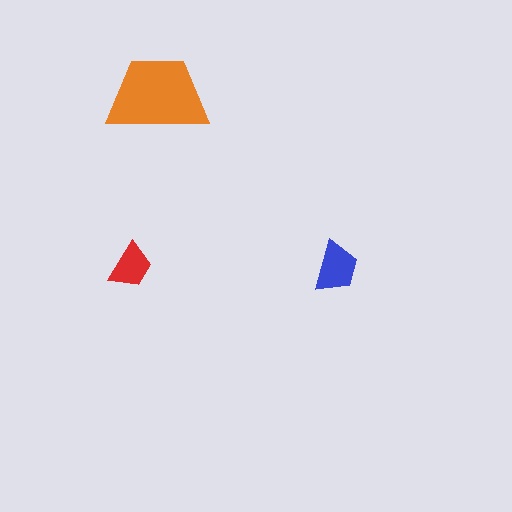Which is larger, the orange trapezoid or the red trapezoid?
The orange one.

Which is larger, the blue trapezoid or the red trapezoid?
The blue one.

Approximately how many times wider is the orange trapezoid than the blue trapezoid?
About 2 times wider.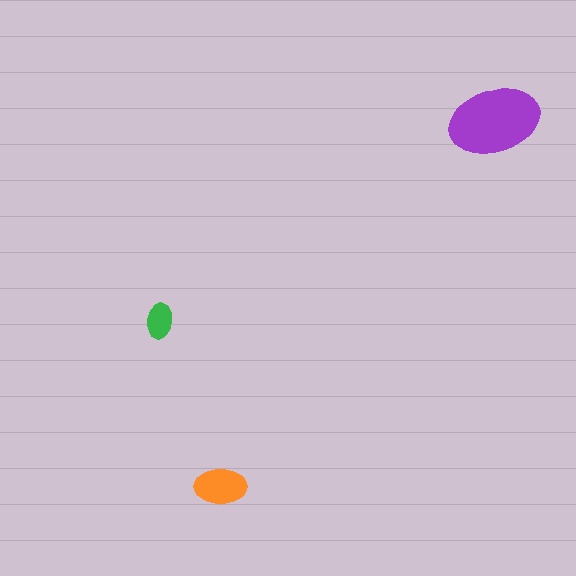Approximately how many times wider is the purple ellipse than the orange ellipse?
About 1.5 times wider.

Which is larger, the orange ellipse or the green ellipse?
The orange one.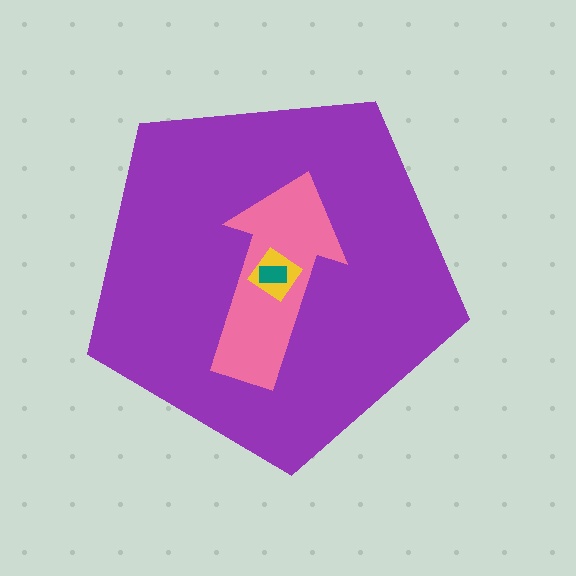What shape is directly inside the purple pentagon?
The pink arrow.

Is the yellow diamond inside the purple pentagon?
Yes.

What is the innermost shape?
The teal rectangle.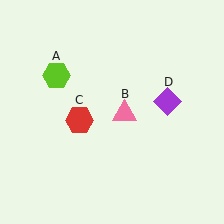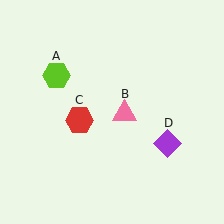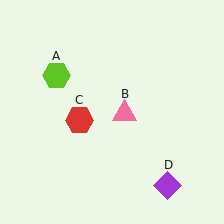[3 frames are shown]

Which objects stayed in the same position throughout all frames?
Lime hexagon (object A) and pink triangle (object B) and red hexagon (object C) remained stationary.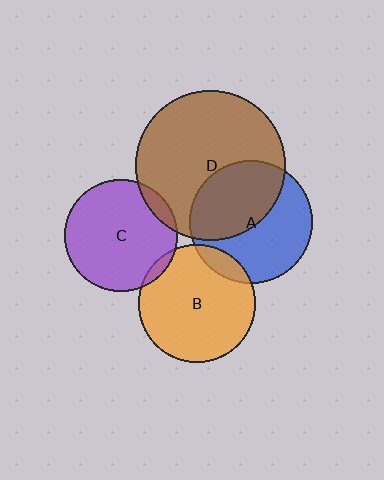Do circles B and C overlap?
Yes.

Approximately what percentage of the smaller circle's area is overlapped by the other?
Approximately 5%.